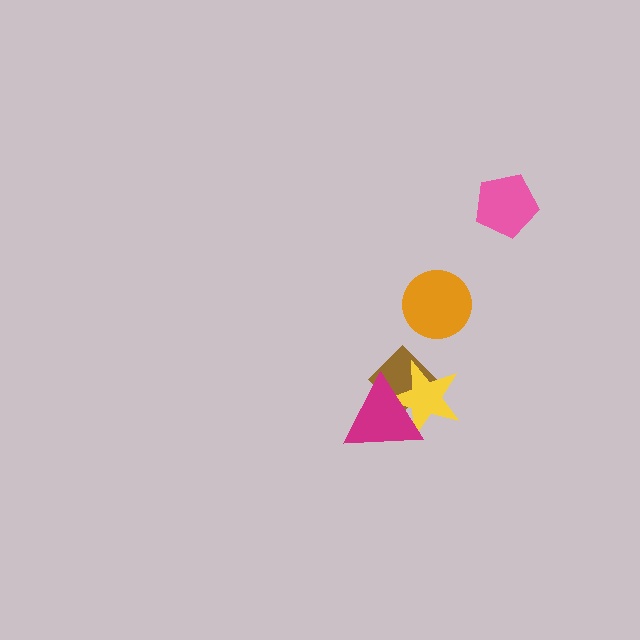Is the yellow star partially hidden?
Yes, it is partially covered by another shape.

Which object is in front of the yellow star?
The magenta triangle is in front of the yellow star.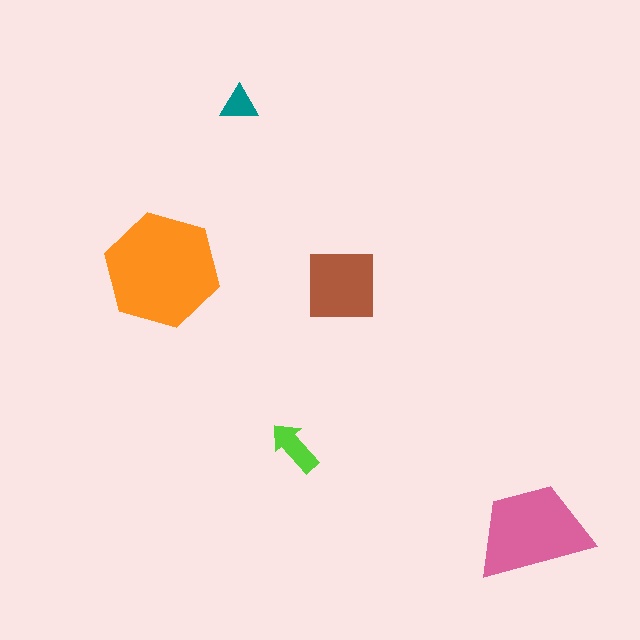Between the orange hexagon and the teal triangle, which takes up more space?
The orange hexagon.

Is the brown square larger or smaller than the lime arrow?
Larger.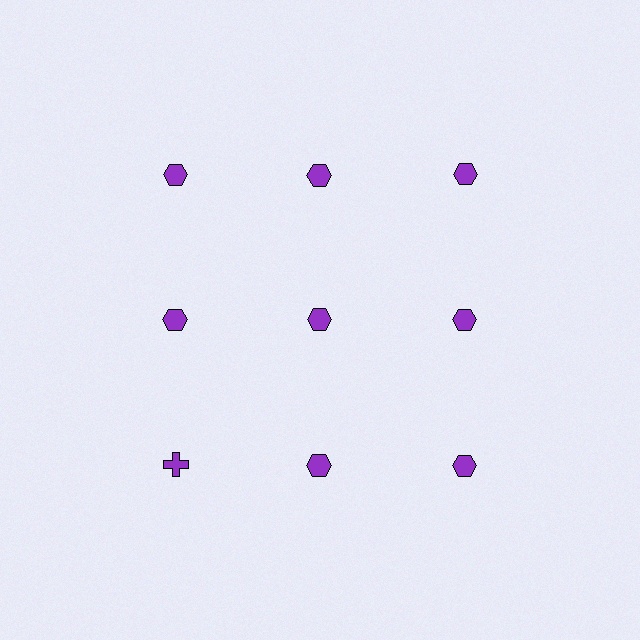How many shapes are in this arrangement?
There are 9 shapes arranged in a grid pattern.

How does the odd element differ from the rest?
It has a different shape: cross instead of hexagon.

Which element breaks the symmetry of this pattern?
The purple cross in the third row, leftmost column breaks the symmetry. All other shapes are purple hexagons.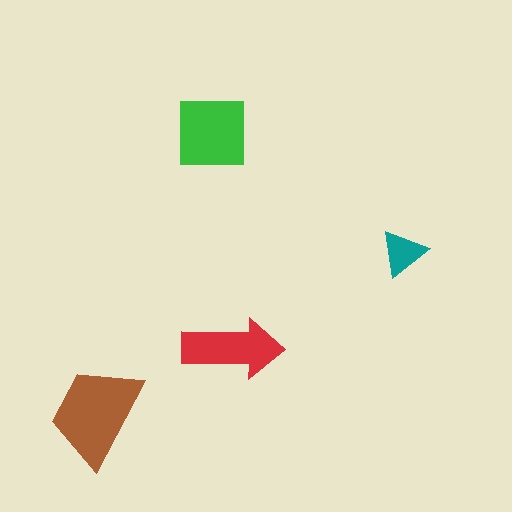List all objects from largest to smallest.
The brown trapezoid, the green square, the red arrow, the teal triangle.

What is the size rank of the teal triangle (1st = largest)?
4th.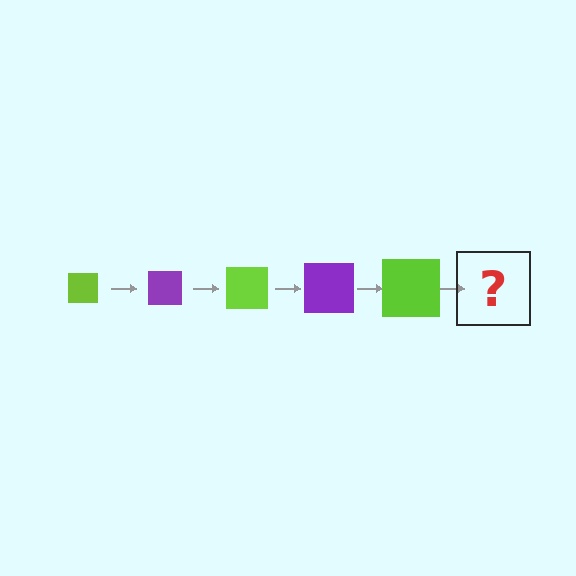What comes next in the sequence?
The next element should be a purple square, larger than the previous one.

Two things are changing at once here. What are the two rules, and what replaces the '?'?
The two rules are that the square grows larger each step and the color cycles through lime and purple. The '?' should be a purple square, larger than the previous one.